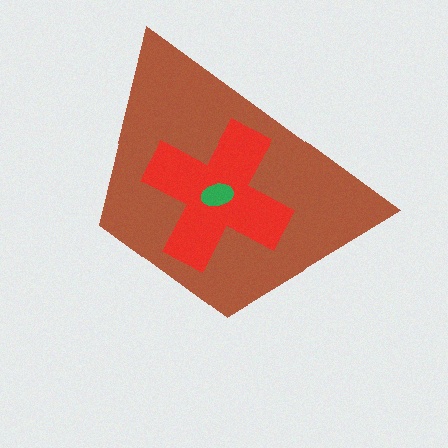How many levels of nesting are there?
3.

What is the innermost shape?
The green ellipse.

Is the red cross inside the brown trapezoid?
Yes.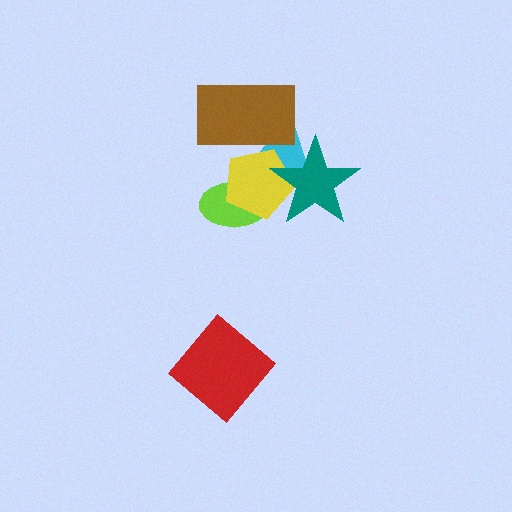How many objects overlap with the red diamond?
0 objects overlap with the red diamond.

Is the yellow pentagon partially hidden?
Yes, it is partially covered by another shape.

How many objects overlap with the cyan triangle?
3 objects overlap with the cyan triangle.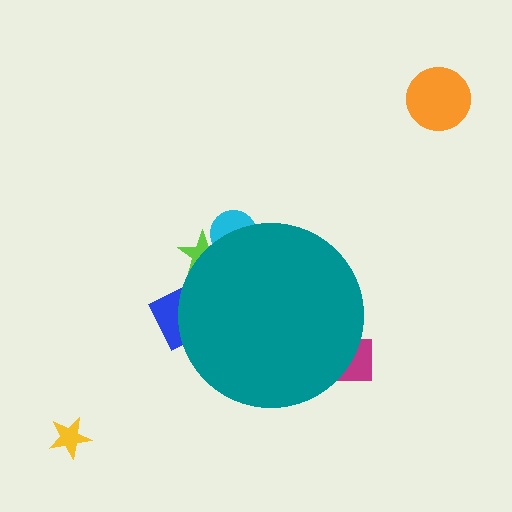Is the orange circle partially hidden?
No, the orange circle is fully visible.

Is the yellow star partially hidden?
No, the yellow star is fully visible.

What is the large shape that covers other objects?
A teal circle.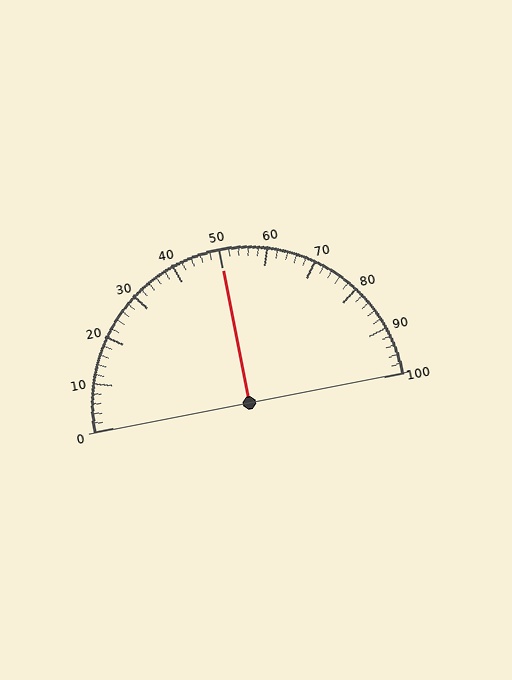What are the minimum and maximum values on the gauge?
The gauge ranges from 0 to 100.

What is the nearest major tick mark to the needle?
The nearest major tick mark is 50.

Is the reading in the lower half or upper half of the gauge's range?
The reading is in the upper half of the range (0 to 100).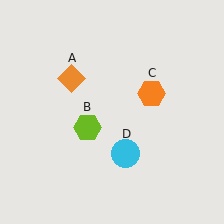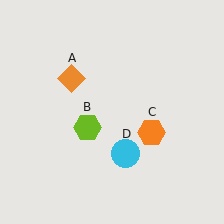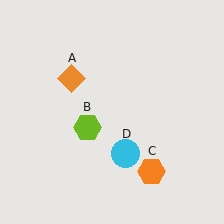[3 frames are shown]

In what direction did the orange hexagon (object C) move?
The orange hexagon (object C) moved down.